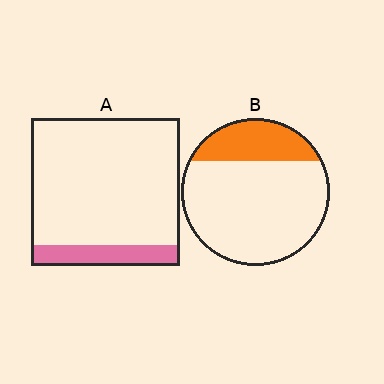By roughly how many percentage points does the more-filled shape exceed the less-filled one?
By roughly 10 percentage points (B over A).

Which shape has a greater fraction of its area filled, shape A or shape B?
Shape B.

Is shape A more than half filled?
No.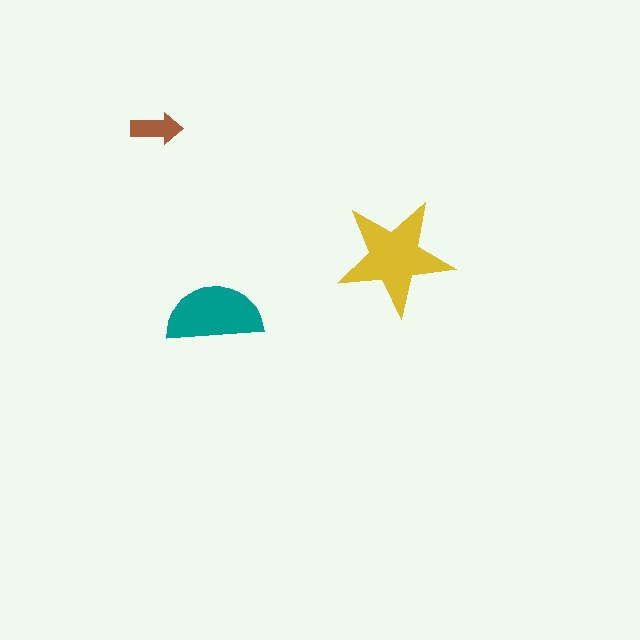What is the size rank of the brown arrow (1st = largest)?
3rd.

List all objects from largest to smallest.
The yellow star, the teal semicircle, the brown arrow.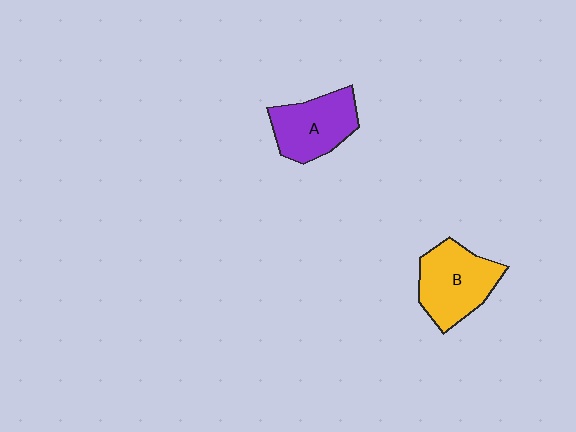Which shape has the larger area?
Shape B (yellow).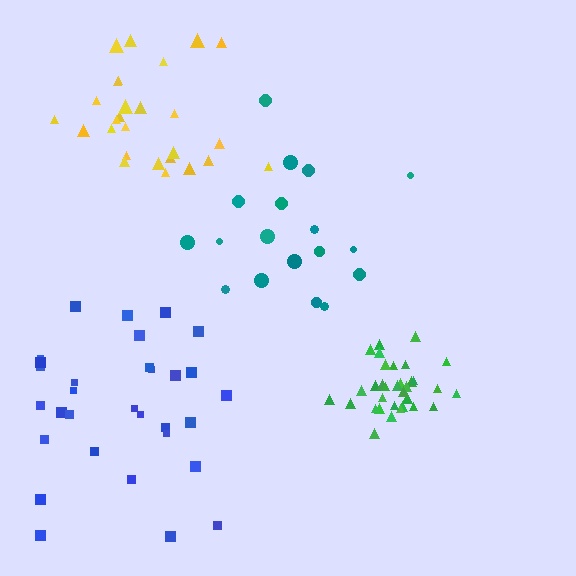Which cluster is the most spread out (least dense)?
Teal.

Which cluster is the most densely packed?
Green.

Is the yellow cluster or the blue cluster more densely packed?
Yellow.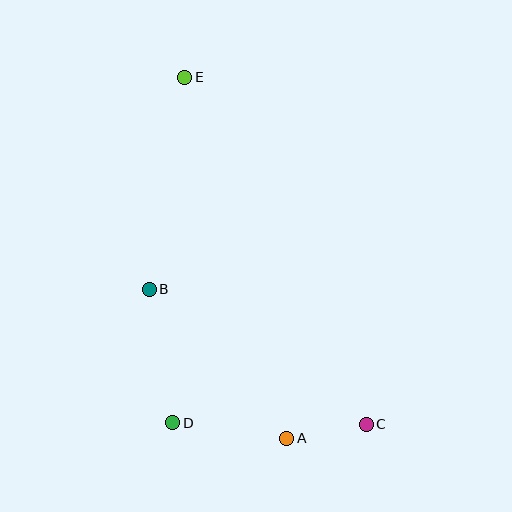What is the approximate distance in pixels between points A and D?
The distance between A and D is approximately 115 pixels.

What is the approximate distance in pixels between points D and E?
The distance between D and E is approximately 346 pixels.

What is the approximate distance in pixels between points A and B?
The distance between A and B is approximately 203 pixels.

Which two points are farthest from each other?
Points C and E are farthest from each other.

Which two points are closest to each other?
Points A and C are closest to each other.